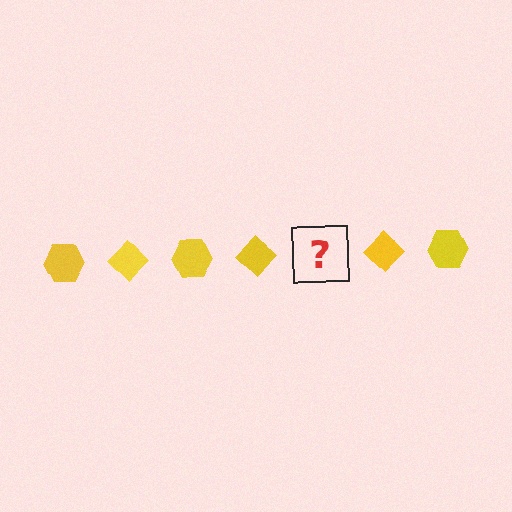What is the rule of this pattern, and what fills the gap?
The rule is that the pattern cycles through hexagon, diamond shapes in yellow. The gap should be filled with a yellow hexagon.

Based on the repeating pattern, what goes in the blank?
The blank should be a yellow hexagon.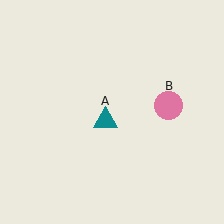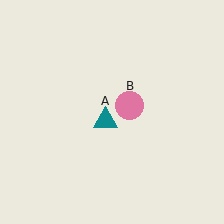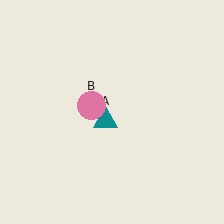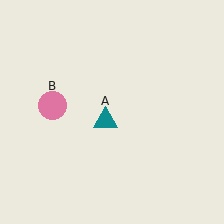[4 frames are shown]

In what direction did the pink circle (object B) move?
The pink circle (object B) moved left.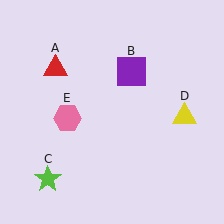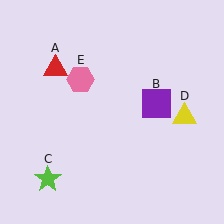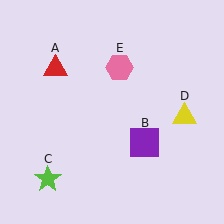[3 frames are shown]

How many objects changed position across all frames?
2 objects changed position: purple square (object B), pink hexagon (object E).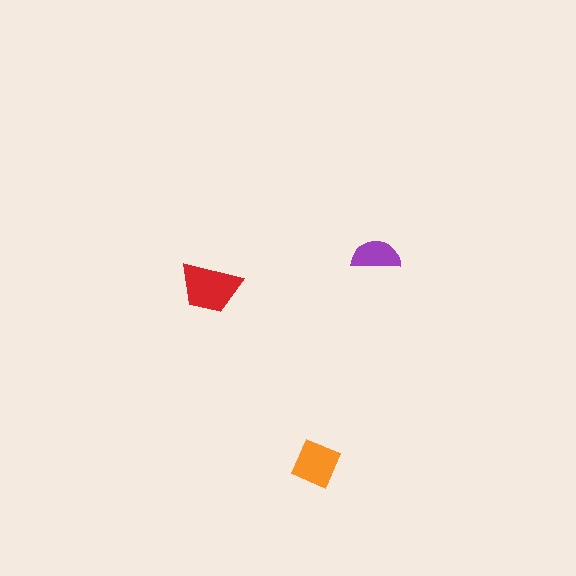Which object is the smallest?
The purple semicircle.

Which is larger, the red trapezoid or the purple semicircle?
The red trapezoid.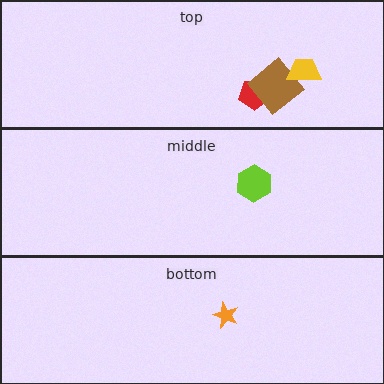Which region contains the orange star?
The bottom region.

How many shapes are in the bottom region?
1.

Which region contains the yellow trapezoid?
The top region.